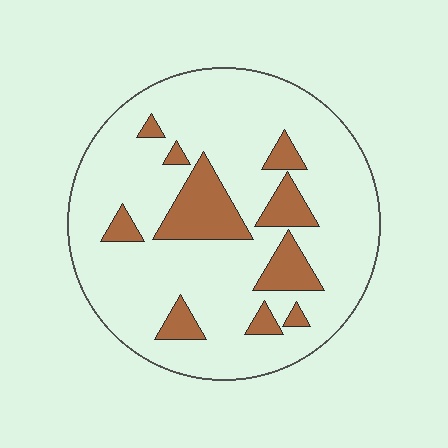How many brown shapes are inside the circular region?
10.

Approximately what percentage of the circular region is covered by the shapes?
Approximately 20%.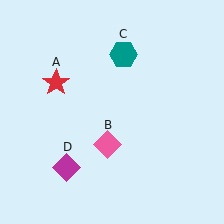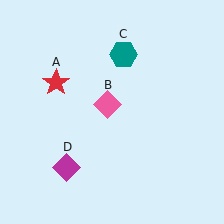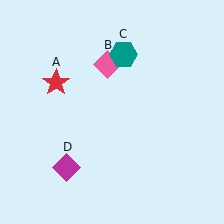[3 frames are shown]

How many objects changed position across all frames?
1 object changed position: pink diamond (object B).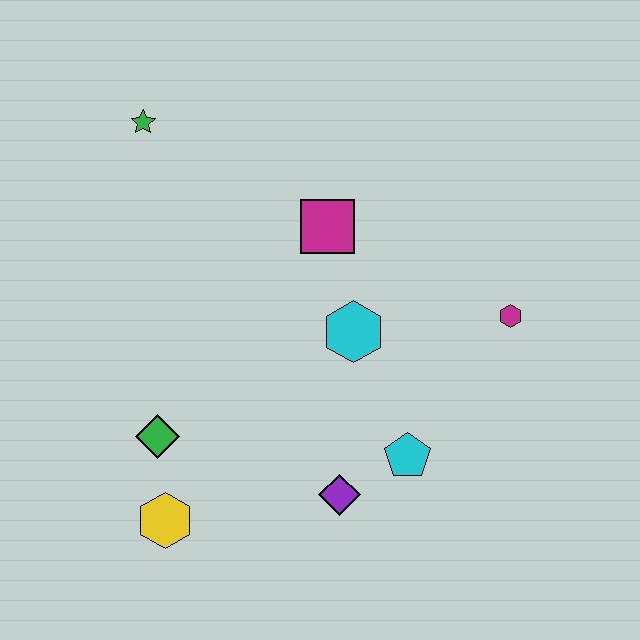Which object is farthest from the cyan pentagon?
The green star is farthest from the cyan pentagon.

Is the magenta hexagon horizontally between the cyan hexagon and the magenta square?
No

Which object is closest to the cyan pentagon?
The purple diamond is closest to the cyan pentagon.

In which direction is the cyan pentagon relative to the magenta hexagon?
The cyan pentagon is below the magenta hexagon.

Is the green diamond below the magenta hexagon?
Yes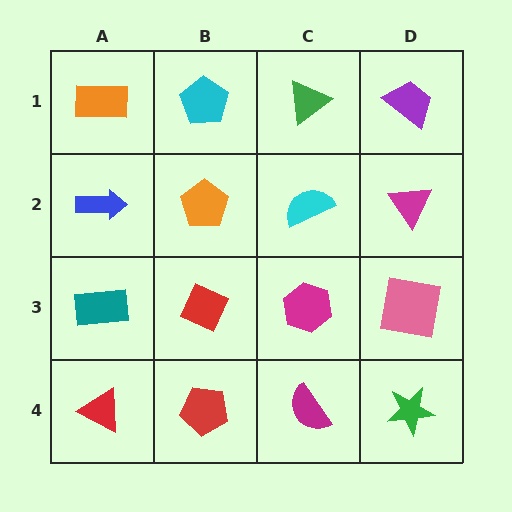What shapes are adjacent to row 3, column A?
A blue arrow (row 2, column A), a red triangle (row 4, column A), a red diamond (row 3, column B).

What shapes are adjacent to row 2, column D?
A purple trapezoid (row 1, column D), a pink square (row 3, column D), a cyan semicircle (row 2, column C).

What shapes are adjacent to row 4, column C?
A magenta hexagon (row 3, column C), a red pentagon (row 4, column B), a green star (row 4, column D).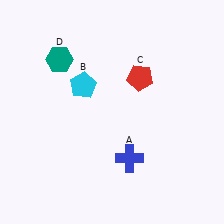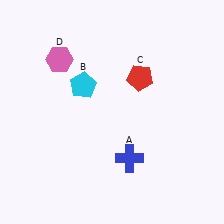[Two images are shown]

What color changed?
The hexagon (D) changed from teal in Image 1 to pink in Image 2.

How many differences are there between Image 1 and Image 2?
There is 1 difference between the two images.